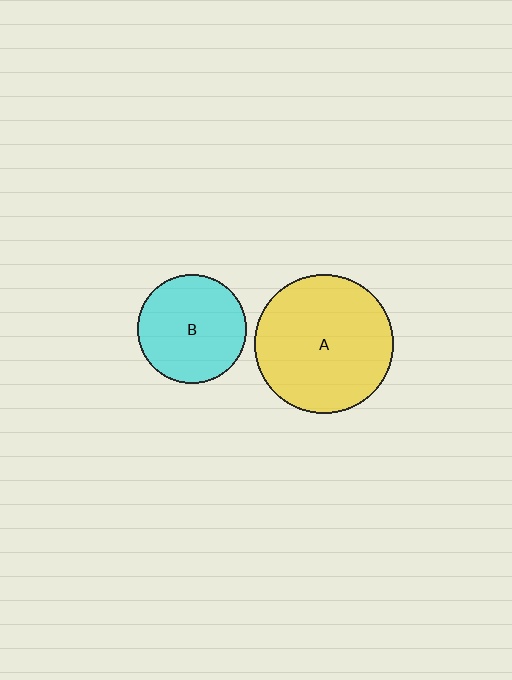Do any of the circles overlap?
No, none of the circles overlap.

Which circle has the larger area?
Circle A (yellow).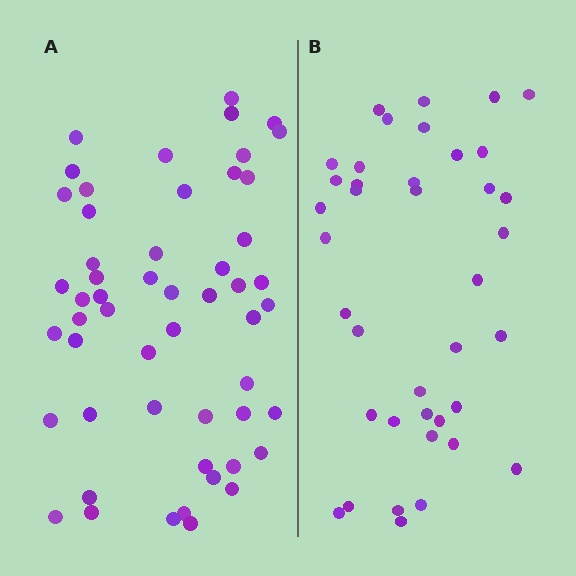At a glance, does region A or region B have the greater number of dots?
Region A (the left region) has more dots.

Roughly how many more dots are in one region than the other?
Region A has approximately 15 more dots than region B.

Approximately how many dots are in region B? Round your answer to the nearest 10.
About 40 dots. (The exact count is 39, which rounds to 40.)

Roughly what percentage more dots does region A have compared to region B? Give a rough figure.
About 35% more.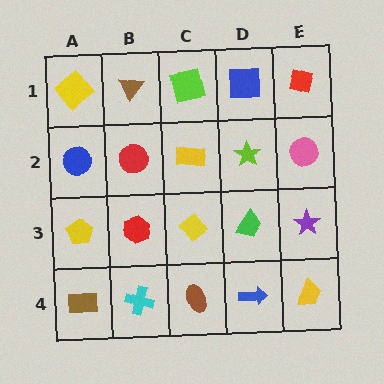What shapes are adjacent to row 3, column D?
A lime star (row 2, column D), a blue arrow (row 4, column D), a yellow diamond (row 3, column C), a purple star (row 3, column E).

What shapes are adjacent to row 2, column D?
A blue square (row 1, column D), a green trapezoid (row 3, column D), a yellow rectangle (row 2, column C), a pink circle (row 2, column E).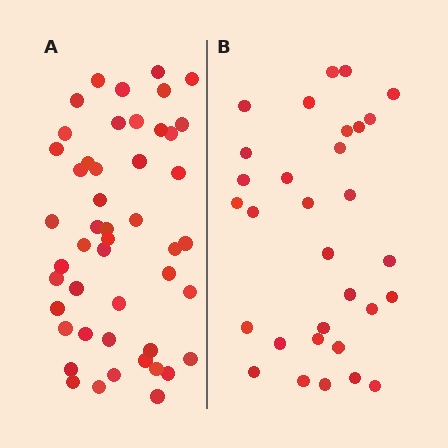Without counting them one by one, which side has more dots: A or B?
Region A (the left region) has more dots.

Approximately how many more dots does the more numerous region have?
Region A has approximately 15 more dots than region B.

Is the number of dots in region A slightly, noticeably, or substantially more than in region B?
Region A has substantially more. The ratio is roughly 1.5 to 1.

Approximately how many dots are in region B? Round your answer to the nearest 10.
About 30 dots. (The exact count is 31, which rounds to 30.)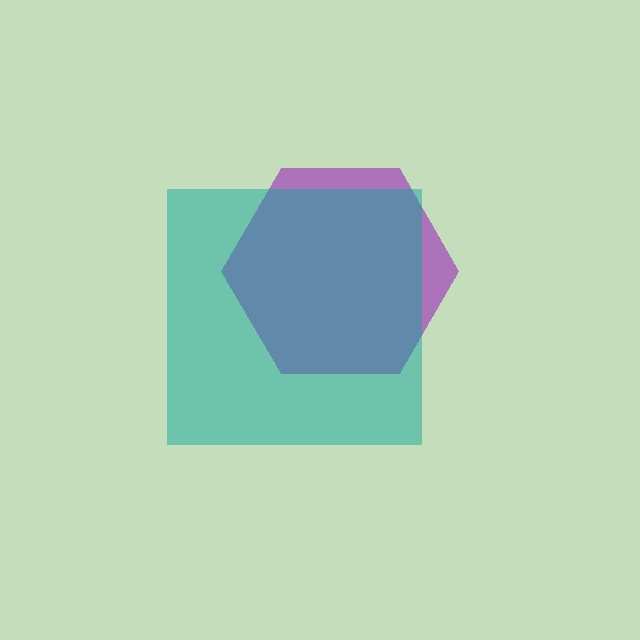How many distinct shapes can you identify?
There are 2 distinct shapes: a purple hexagon, a teal square.